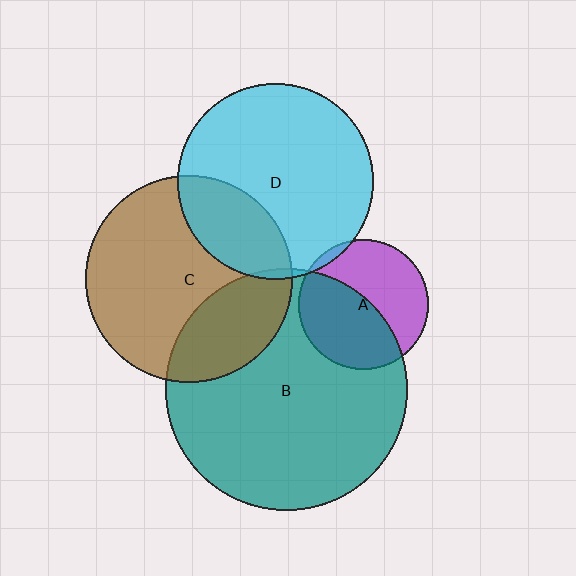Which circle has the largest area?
Circle B (teal).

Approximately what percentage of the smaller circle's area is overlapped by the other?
Approximately 5%.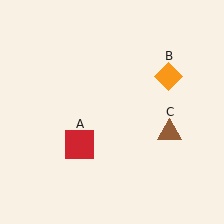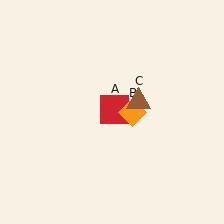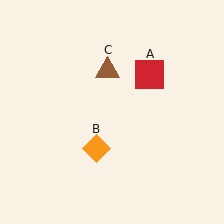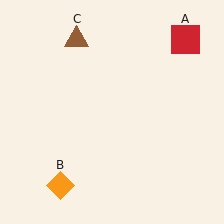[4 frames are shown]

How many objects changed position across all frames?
3 objects changed position: red square (object A), orange diamond (object B), brown triangle (object C).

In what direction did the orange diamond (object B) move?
The orange diamond (object B) moved down and to the left.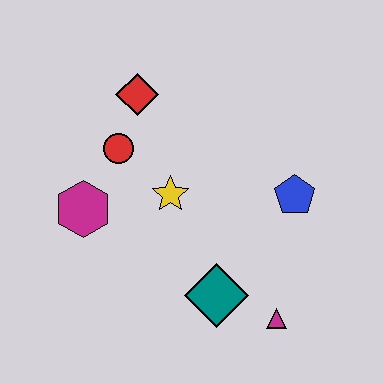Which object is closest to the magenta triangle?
The teal diamond is closest to the magenta triangle.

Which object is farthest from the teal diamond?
The red diamond is farthest from the teal diamond.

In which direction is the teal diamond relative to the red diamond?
The teal diamond is below the red diamond.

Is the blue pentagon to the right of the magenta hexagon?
Yes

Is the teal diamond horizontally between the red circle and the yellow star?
No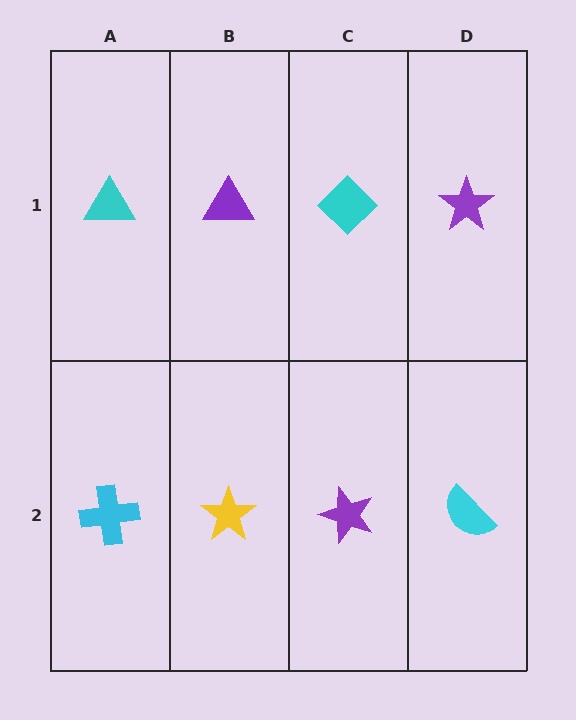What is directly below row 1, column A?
A cyan cross.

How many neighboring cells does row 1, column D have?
2.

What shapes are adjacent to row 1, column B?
A yellow star (row 2, column B), a cyan triangle (row 1, column A), a cyan diamond (row 1, column C).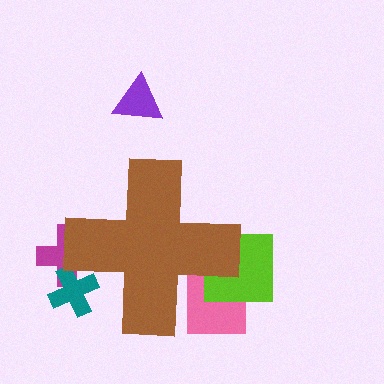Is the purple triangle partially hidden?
No, the purple triangle is fully visible.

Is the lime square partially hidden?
Yes, the lime square is partially hidden behind the brown cross.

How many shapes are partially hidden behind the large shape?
4 shapes are partially hidden.